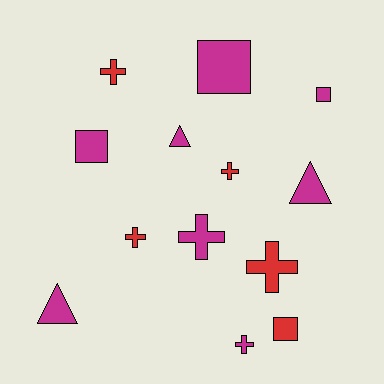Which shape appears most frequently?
Cross, with 6 objects.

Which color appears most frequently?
Magenta, with 8 objects.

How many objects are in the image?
There are 13 objects.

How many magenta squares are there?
There are 3 magenta squares.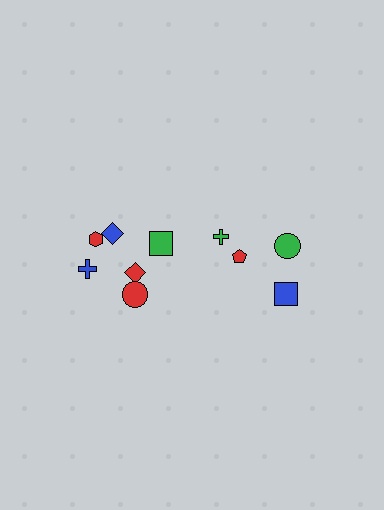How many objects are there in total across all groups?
There are 10 objects.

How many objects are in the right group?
There are 4 objects.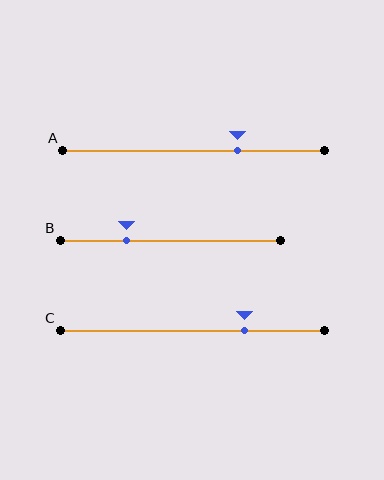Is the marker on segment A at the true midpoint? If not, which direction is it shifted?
No, the marker on segment A is shifted to the right by about 17% of the segment length.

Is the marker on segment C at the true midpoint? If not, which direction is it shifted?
No, the marker on segment C is shifted to the right by about 20% of the segment length.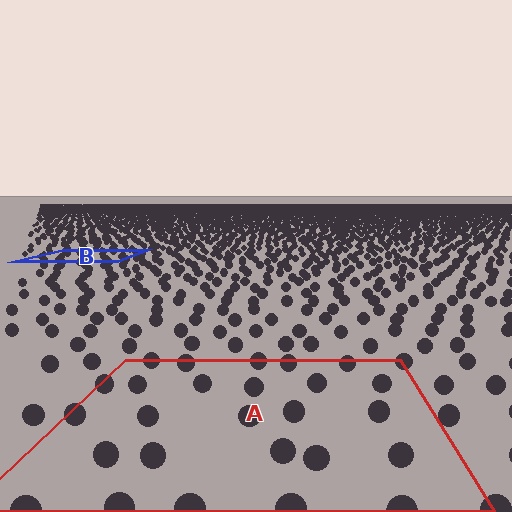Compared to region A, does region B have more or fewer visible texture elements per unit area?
Region B has more texture elements per unit area — they are packed more densely because it is farther away.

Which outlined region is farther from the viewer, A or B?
Region B is farther from the viewer — the texture elements inside it appear smaller and more densely packed.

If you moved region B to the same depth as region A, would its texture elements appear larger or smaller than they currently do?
They would appear larger. At a closer depth, the same texture elements are projected at a bigger on-screen size.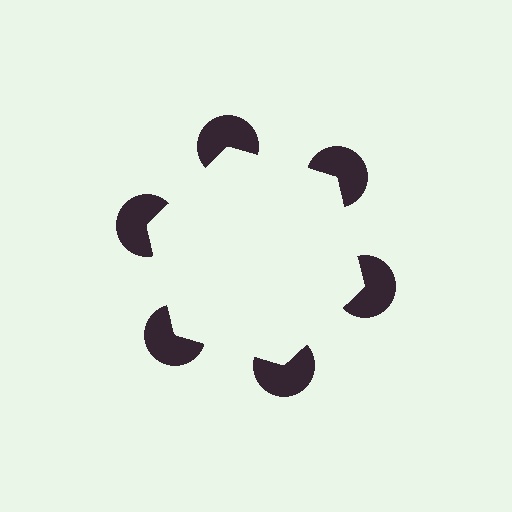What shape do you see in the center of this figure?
An illusory hexagon — its edges are inferred from the aligned wedge cuts in the pac-man discs, not physically drawn.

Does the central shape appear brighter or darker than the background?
It typically appears slightly brighter than the background, even though no actual brightness change is drawn.